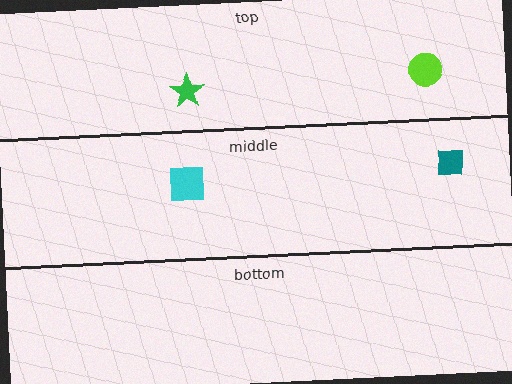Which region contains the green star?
The top region.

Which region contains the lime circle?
The top region.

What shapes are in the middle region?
The teal square, the cyan square.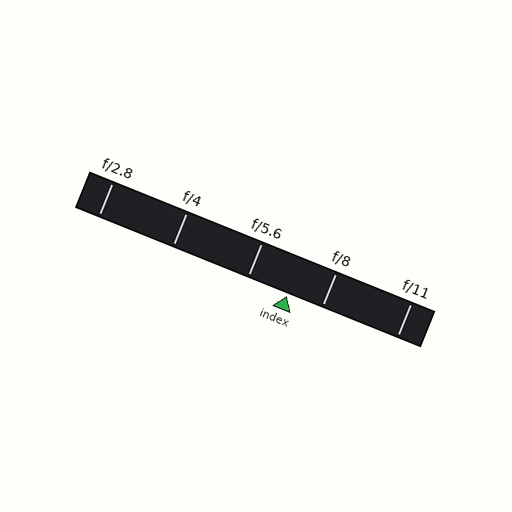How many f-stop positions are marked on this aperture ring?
There are 5 f-stop positions marked.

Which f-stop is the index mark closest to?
The index mark is closest to f/8.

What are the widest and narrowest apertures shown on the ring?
The widest aperture shown is f/2.8 and the narrowest is f/11.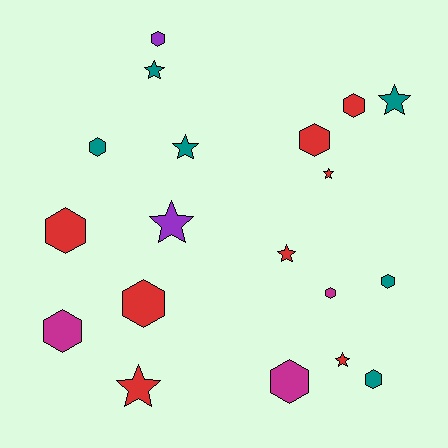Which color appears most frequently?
Red, with 8 objects.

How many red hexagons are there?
There are 4 red hexagons.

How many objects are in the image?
There are 19 objects.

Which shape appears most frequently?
Hexagon, with 11 objects.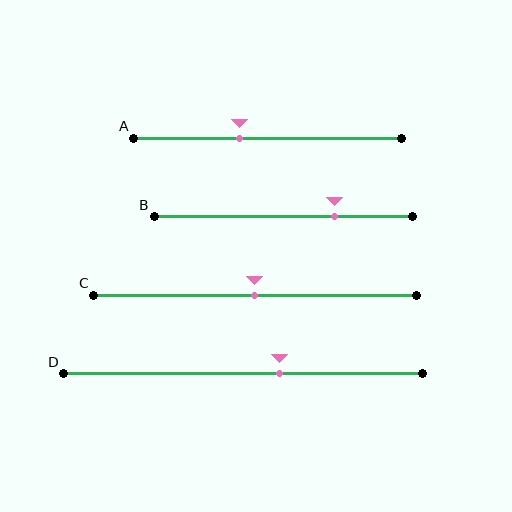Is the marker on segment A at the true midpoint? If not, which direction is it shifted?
No, the marker on segment A is shifted to the left by about 10% of the segment length.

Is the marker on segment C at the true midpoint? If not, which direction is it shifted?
Yes, the marker on segment C is at the true midpoint.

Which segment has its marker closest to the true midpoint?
Segment C has its marker closest to the true midpoint.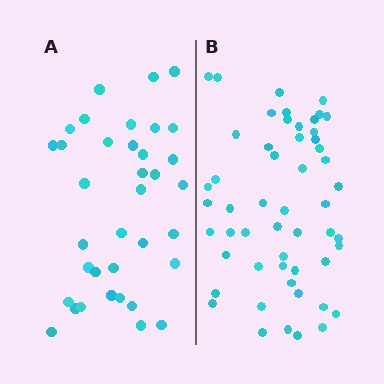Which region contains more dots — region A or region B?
Region B (the right region) has more dots.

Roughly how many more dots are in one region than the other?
Region B has approximately 15 more dots than region A.